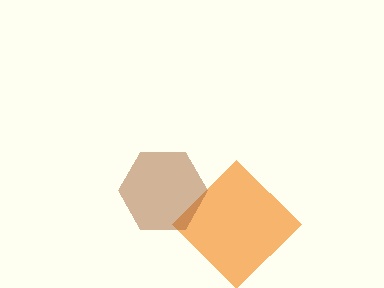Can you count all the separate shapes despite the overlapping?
Yes, there are 2 separate shapes.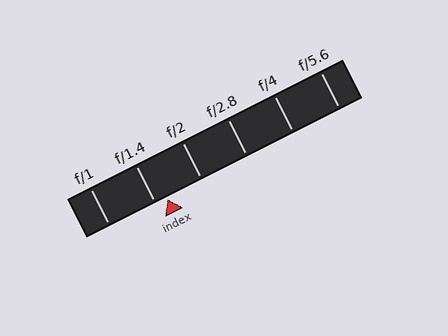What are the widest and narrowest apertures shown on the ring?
The widest aperture shown is f/1 and the narrowest is f/5.6.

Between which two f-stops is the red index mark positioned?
The index mark is between f/1.4 and f/2.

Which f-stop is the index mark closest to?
The index mark is closest to f/1.4.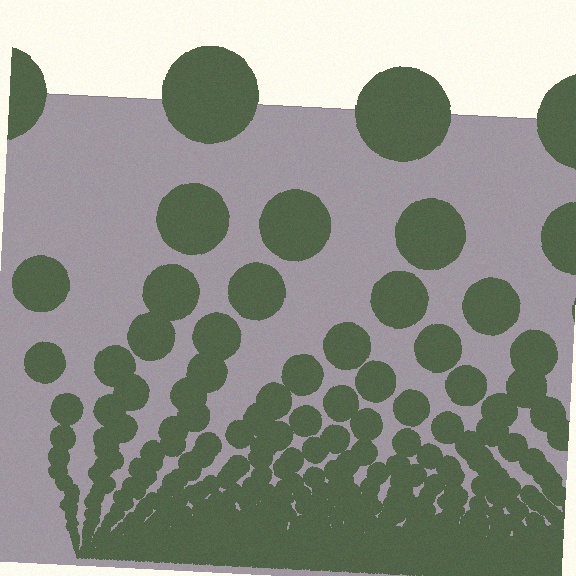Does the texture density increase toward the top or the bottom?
Density increases toward the bottom.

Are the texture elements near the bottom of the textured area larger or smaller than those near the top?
Smaller. The gradient is inverted — elements near the bottom are smaller and denser.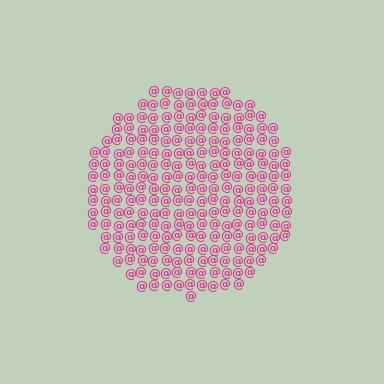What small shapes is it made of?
It is made of small at signs.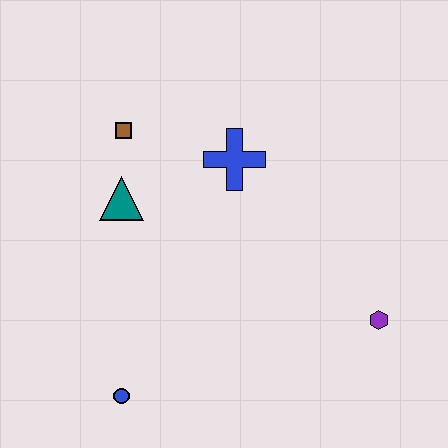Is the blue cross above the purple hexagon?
Yes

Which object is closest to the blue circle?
The teal triangle is closest to the blue circle.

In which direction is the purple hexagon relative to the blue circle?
The purple hexagon is to the right of the blue circle.